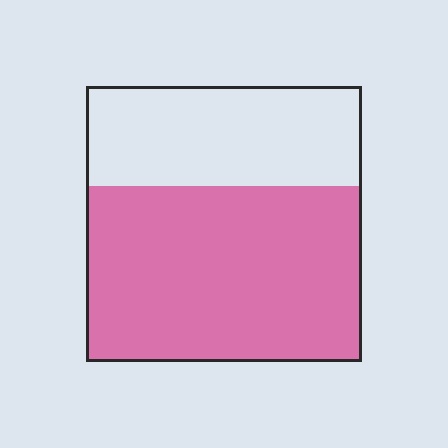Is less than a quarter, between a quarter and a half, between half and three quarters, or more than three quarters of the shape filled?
Between half and three quarters.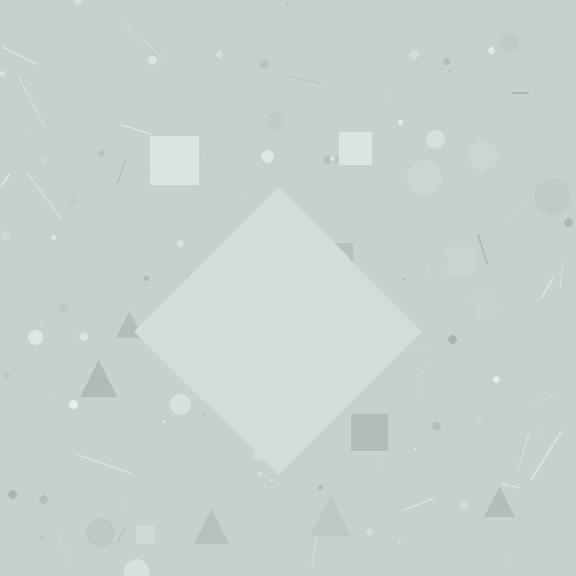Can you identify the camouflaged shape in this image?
The camouflaged shape is a diamond.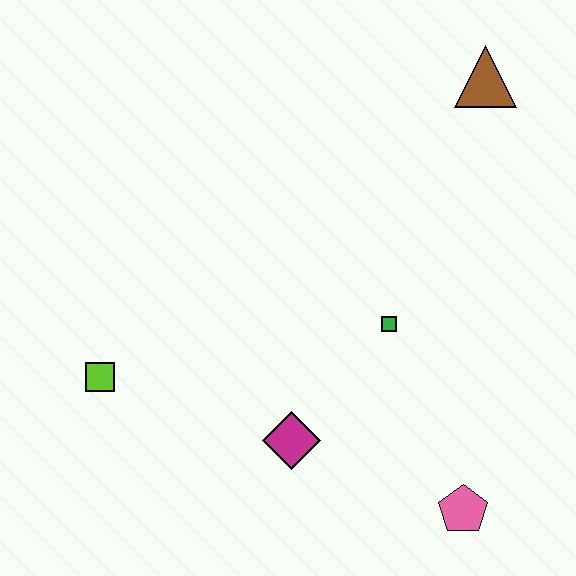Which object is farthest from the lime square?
The brown triangle is farthest from the lime square.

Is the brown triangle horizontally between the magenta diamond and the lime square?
No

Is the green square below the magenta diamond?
No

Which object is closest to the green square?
The magenta diamond is closest to the green square.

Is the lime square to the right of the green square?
No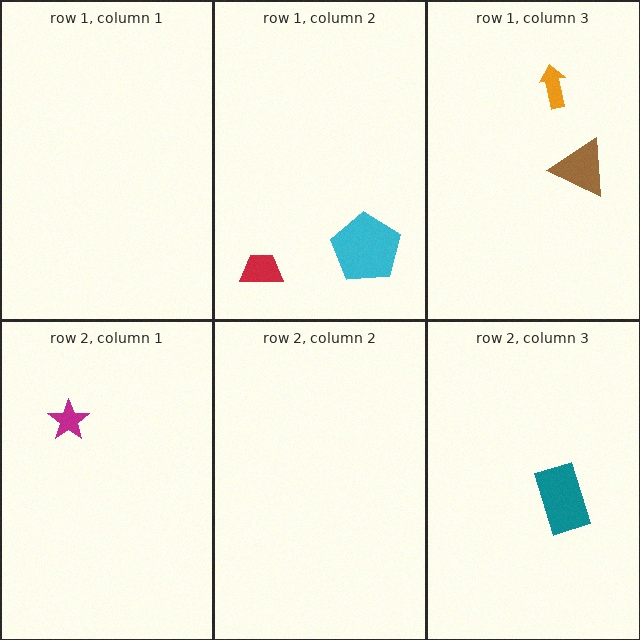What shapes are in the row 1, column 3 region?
The orange arrow, the brown triangle.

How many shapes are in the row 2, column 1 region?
1.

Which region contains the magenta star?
The row 2, column 1 region.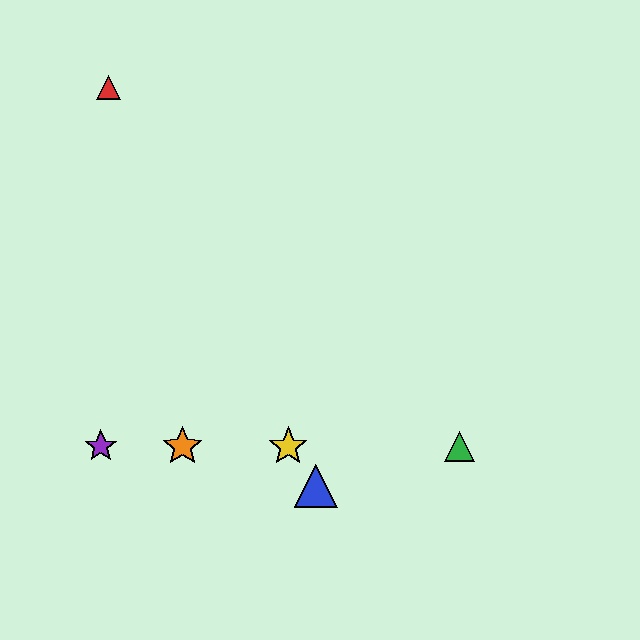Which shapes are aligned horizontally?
The green triangle, the yellow star, the purple star, the orange star are aligned horizontally.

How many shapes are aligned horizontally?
4 shapes (the green triangle, the yellow star, the purple star, the orange star) are aligned horizontally.